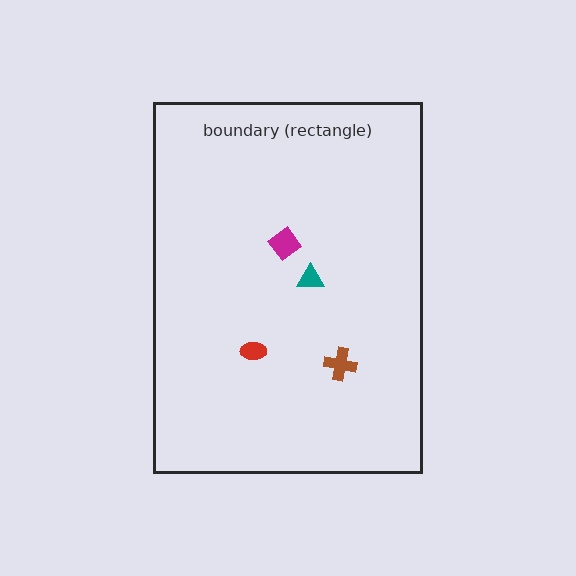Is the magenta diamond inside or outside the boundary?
Inside.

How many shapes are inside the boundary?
4 inside, 0 outside.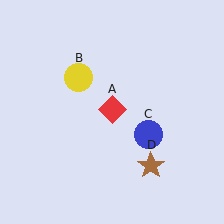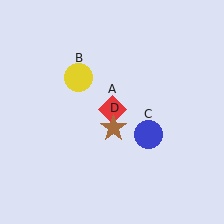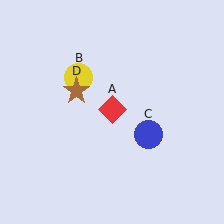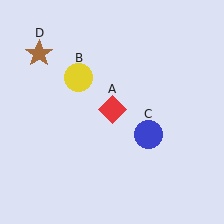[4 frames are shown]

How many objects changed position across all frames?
1 object changed position: brown star (object D).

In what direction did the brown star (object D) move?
The brown star (object D) moved up and to the left.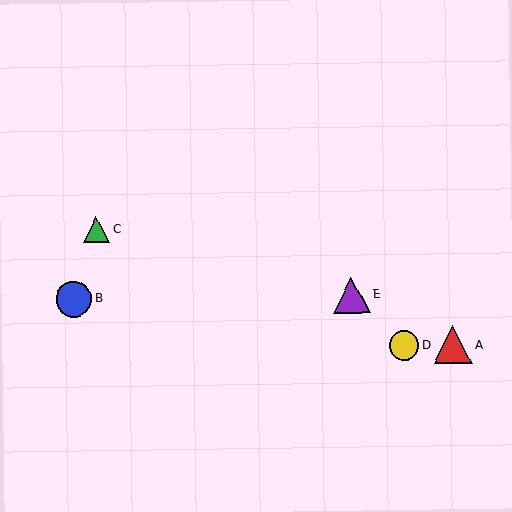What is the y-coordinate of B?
Object B is at y≈299.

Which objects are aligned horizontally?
Objects B, E are aligned horizontally.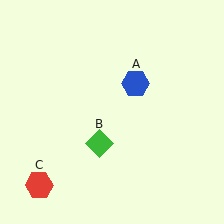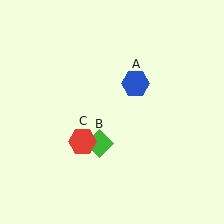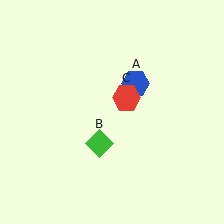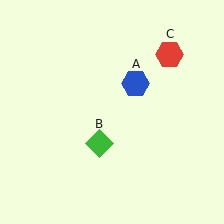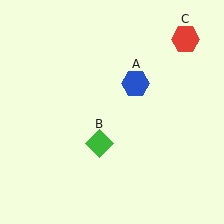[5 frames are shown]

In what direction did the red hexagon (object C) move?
The red hexagon (object C) moved up and to the right.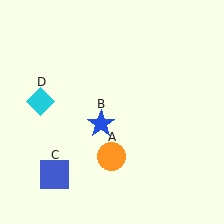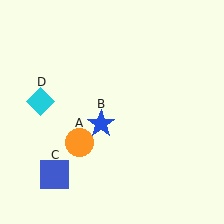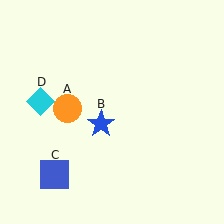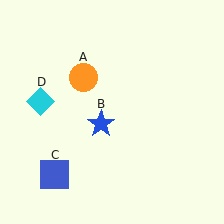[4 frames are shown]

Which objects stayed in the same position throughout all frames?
Blue star (object B) and blue square (object C) and cyan diamond (object D) remained stationary.